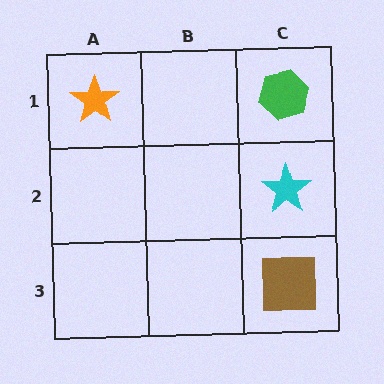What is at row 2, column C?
A cyan star.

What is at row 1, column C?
A green hexagon.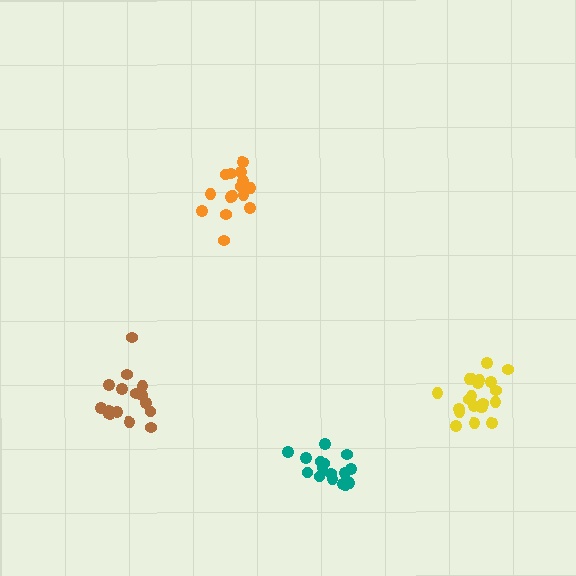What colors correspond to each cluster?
The clusters are colored: brown, orange, teal, yellow.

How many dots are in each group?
Group 1: 15 dots, Group 2: 15 dots, Group 3: 16 dots, Group 4: 21 dots (67 total).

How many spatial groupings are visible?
There are 4 spatial groupings.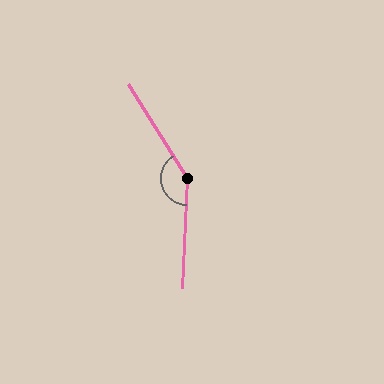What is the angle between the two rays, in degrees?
Approximately 145 degrees.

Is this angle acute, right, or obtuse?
It is obtuse.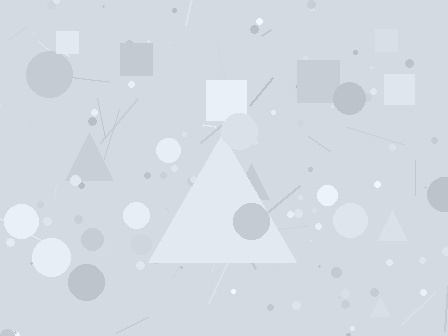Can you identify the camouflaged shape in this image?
The camouflaged shape is a triangle.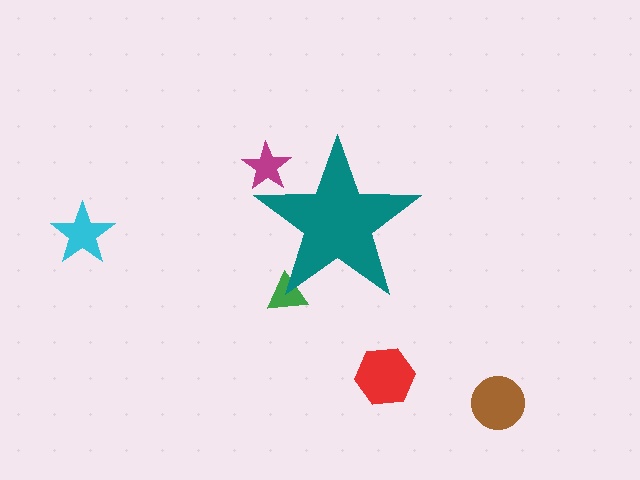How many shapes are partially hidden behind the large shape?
2 shapes are partially hidden.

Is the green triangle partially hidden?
Yes, the green triangle is partially hidden behind the teal star.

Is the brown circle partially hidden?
No, the brown circle is fully visible.